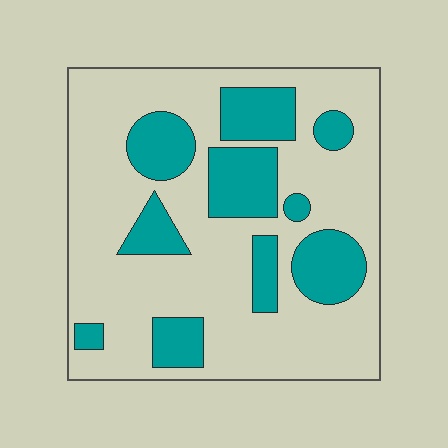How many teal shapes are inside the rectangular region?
10.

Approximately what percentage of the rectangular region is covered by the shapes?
Approximately 30%.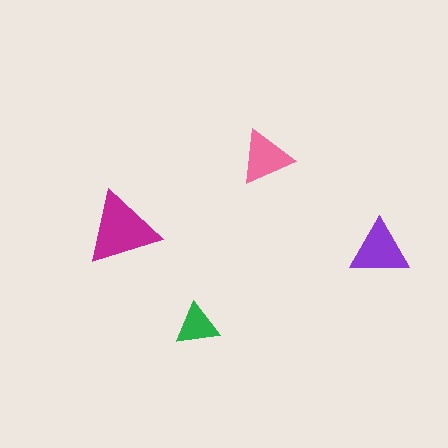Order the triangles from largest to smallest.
the magenta one, the purple one, the pink one, the green one.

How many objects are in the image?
There are 4 objects in the image.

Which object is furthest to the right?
The purple triangle is rightmost.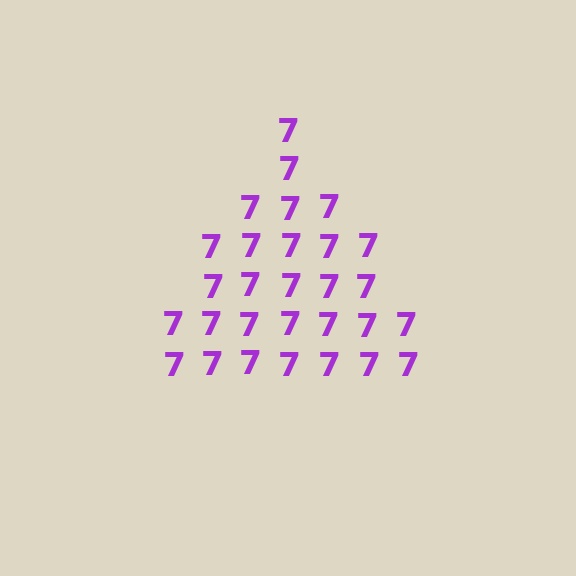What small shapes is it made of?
It is made of small digit 7's.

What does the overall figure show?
The overall figure shows a triangle.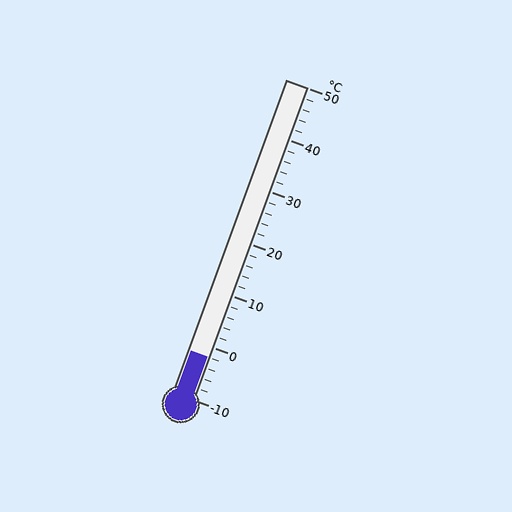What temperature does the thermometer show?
The thermometer shows approximately -2°C.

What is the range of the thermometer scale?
The thermometer scale ranges from -10°C to 50°C.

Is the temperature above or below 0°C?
The temperature is below 0°C.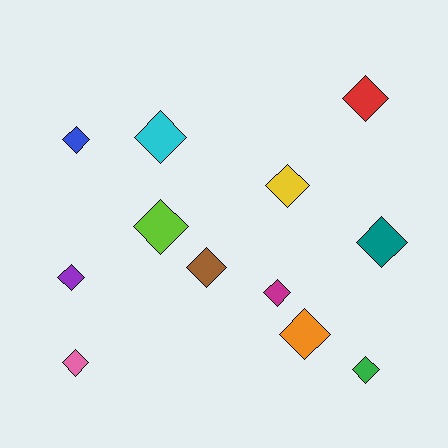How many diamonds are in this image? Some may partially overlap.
There are 12 diamonds.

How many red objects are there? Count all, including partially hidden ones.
There is 1 red object.